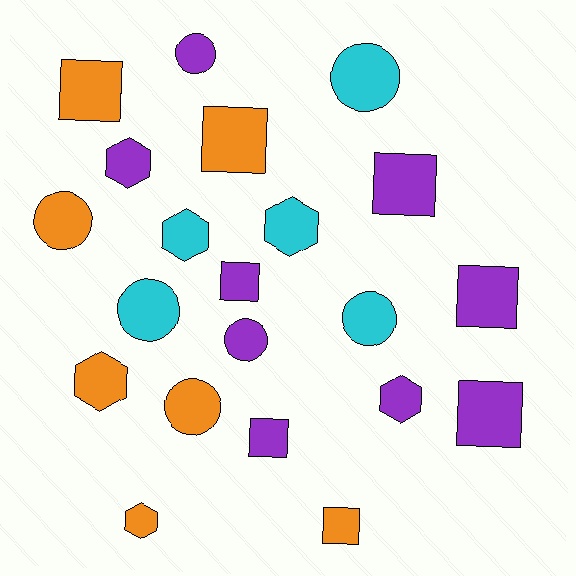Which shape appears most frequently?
Square, with 8 objects.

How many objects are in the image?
There are 21 objects.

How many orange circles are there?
There are 2 orange circles.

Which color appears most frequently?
Purple, with 9 objects.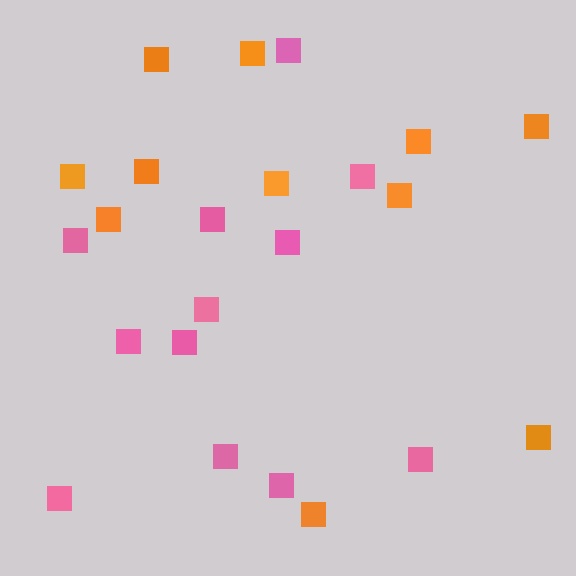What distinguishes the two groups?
There are 2 groups: one group of pink squares (12) and one group of orange squares (11).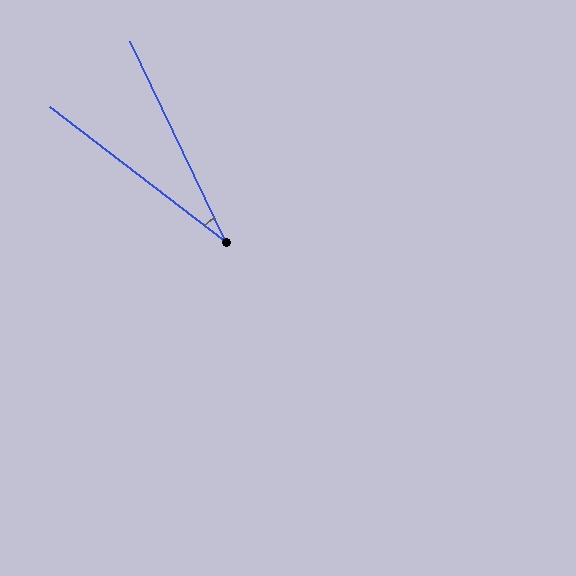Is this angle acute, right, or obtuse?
It is acute.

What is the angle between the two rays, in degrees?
Approximately 27 degrees.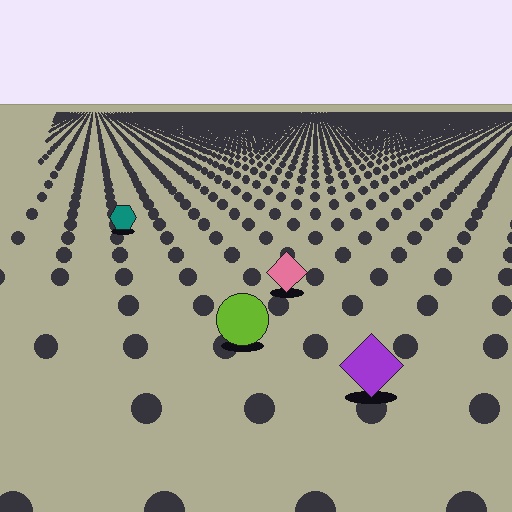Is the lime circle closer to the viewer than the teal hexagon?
Yes. The lime circle is closer — you can tell from the texture gradient: the ground texture is coarser near it.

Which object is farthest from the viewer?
The teal hexagon is farthest from the viewer. It appears smaller and the ground texture around it is denser.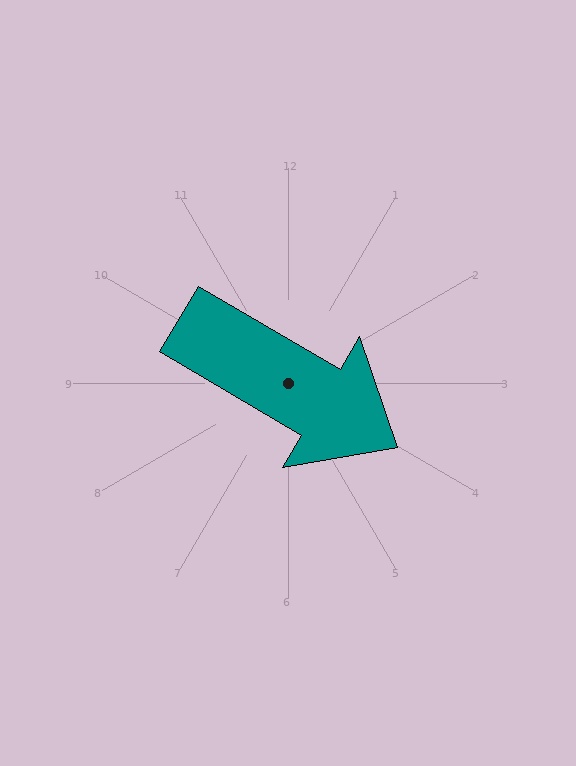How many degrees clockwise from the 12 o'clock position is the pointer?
Approximately 120 degrees.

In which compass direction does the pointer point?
Southeast.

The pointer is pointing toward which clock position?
Roughly 4 o'clock.